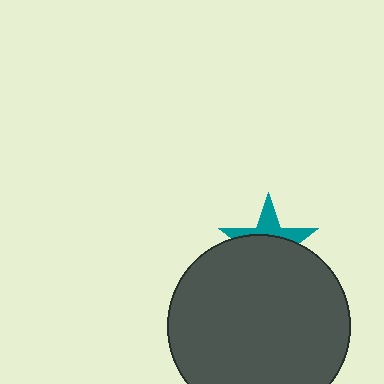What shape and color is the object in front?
The object in front is a dark gray circle.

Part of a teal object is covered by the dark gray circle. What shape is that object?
It is a star.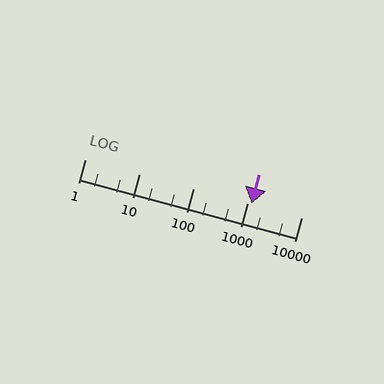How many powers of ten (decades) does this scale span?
The scale spans 4 decades, from 1 to 10000.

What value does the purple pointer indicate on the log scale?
The pointer indicates approximately 1200.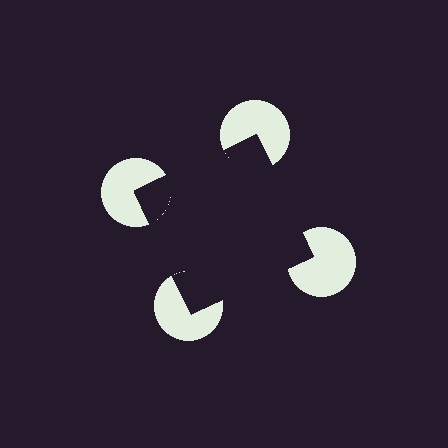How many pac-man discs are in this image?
There are 4 — one at each vertex of the illusory square.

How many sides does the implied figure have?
4 sides.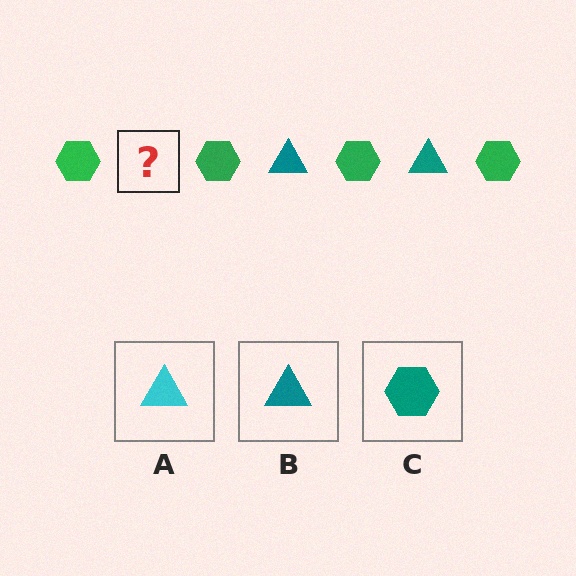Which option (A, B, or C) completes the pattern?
B.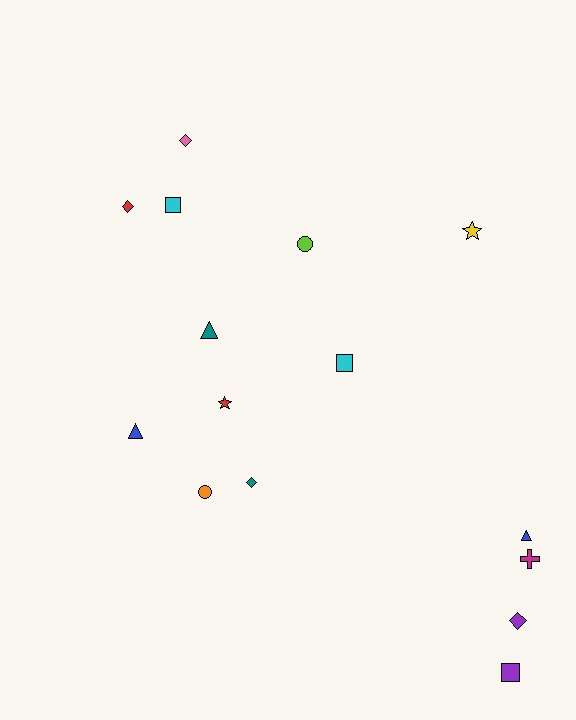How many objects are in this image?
There are 15 objects.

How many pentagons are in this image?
There are no pentagons.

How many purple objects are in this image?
There are 2 purple objects.